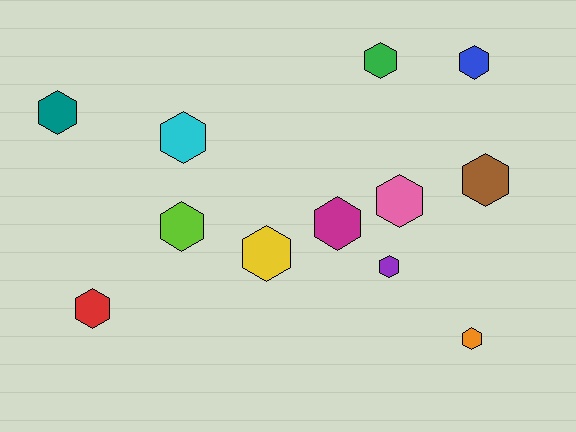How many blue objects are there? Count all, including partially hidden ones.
There is 1 blue object.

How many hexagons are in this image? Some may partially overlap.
There are 12 hexagons.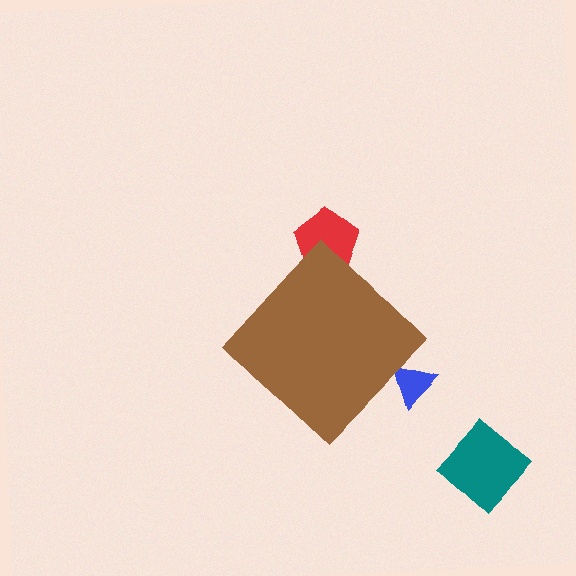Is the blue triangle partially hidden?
Yes, the blue triangle is partially hidden behind the brown diamond.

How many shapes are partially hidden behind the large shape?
2 shapes are partially hidden.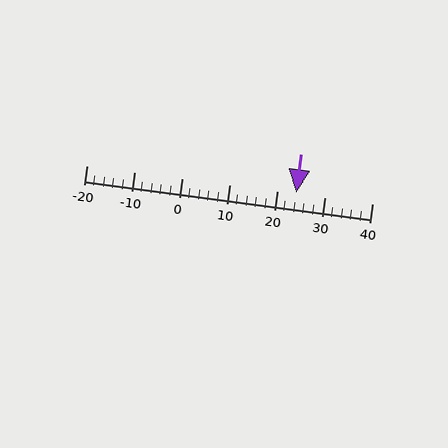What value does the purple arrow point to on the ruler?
The purple arrow points to approximately 24.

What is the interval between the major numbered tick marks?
The major tick marks are spaced 10 units apart.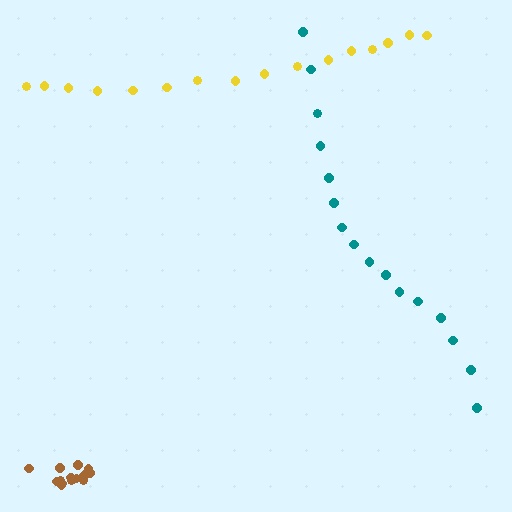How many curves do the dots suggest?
There are 3 distinct paths.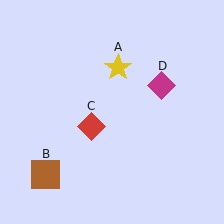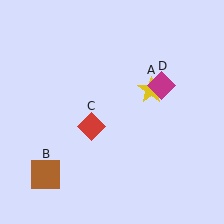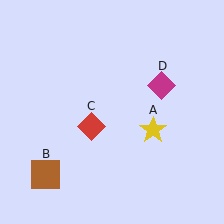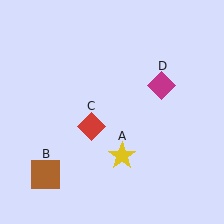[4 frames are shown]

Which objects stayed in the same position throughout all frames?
Brown square (object B) and red diamond (object C) and magenta diamond (object D) remained stationary.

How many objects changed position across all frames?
1 object changed position: yellow star (object A).